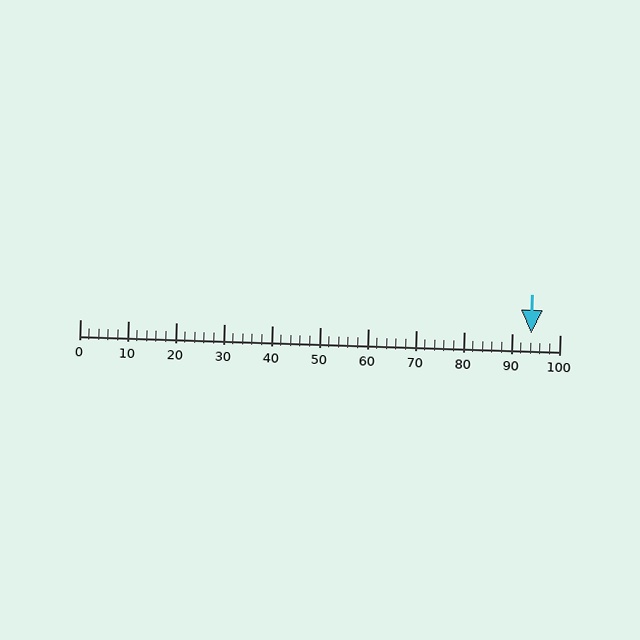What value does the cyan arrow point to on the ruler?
The cyan arrow points to approximately 94.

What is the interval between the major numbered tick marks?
The major tick marks are spaced 10 units apart.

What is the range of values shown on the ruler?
The ruler shows values from 0 to 100.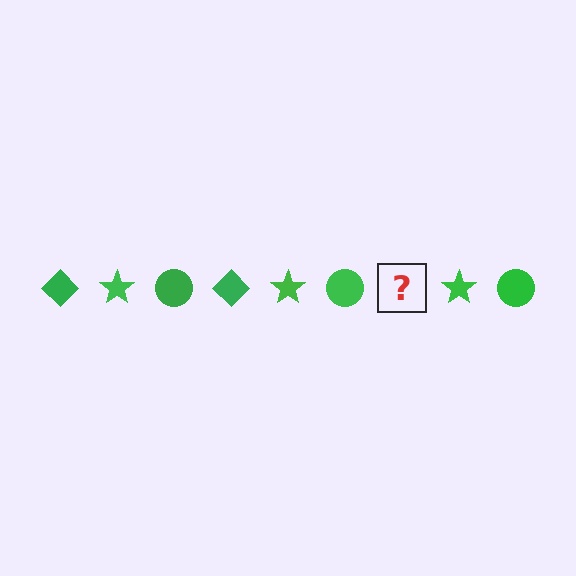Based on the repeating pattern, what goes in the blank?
The blank should be a green diamond.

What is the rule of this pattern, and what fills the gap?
The rule is that the pattern cycles through diamond, star, circle shapes in green. The gap should be filled with a green diamond.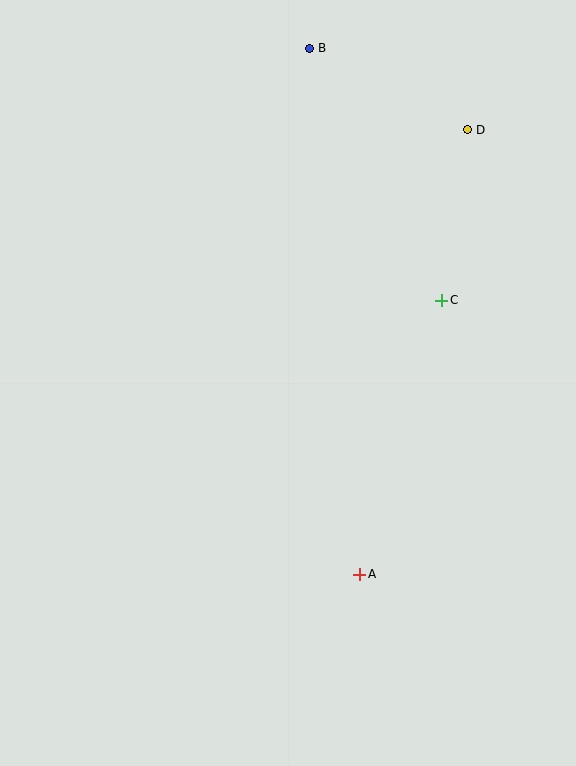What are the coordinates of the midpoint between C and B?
The midpoint between C and B is at (376, 174).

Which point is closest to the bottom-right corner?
Point A is closest to the bottom-right corner.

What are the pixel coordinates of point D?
Point D is at (468, 130).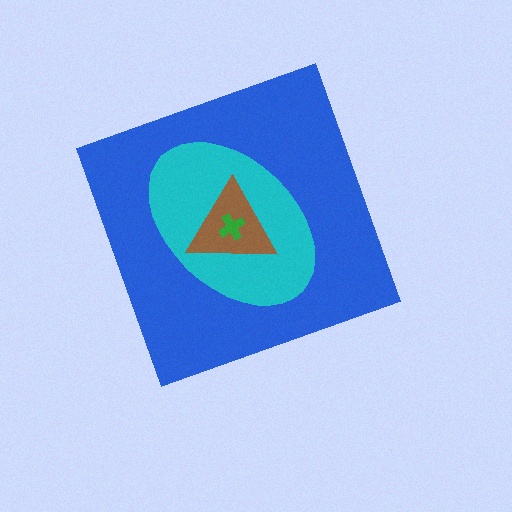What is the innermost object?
The green cross.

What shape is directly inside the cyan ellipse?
The brown triangle.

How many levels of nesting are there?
4.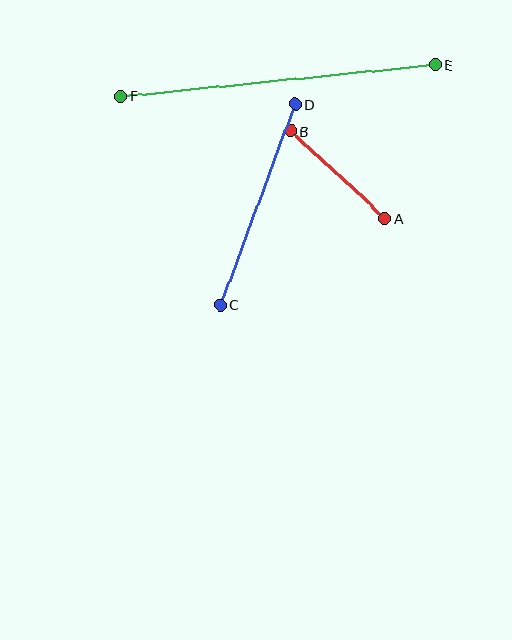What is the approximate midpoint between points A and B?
The midpoint is at approximately (338, 175) pixels.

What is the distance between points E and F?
The distance is approximately 317 pixels.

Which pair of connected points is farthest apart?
Points E and F are farthest apart.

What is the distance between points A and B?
The distance is approximately 129 pixels.